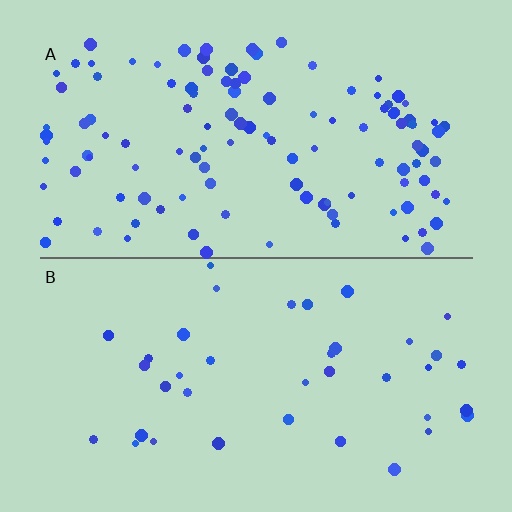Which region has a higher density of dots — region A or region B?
A (the top).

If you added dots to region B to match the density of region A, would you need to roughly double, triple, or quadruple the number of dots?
Approximately triple.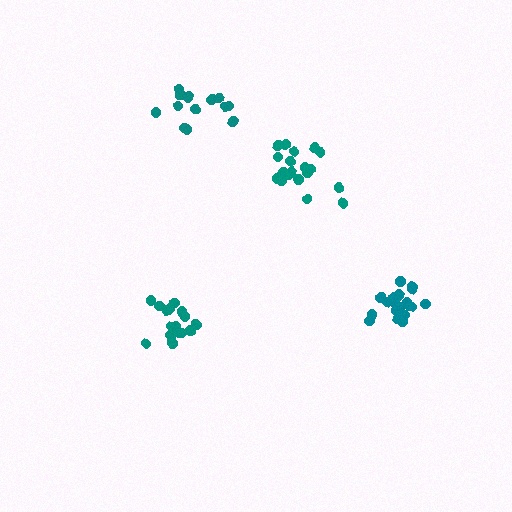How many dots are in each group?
Group 1: 21 dots, Group 2: 15 dots, Group 3: 20 dots, Group 4: 17 dots (73 total).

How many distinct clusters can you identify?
There are 4 distinct clusters.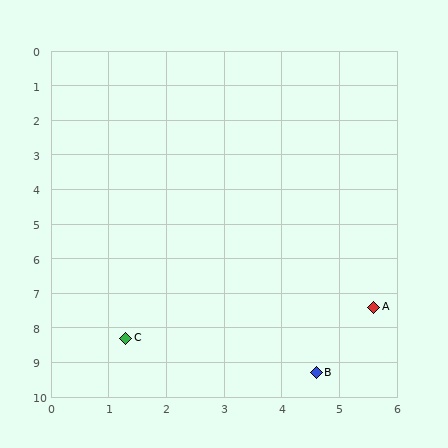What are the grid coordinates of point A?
Point A is at approximately (5.6, 7.4).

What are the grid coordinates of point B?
Point B is at approximately (4.6, 9.3).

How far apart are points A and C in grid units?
Points A and C are about 4.4 grid units apart.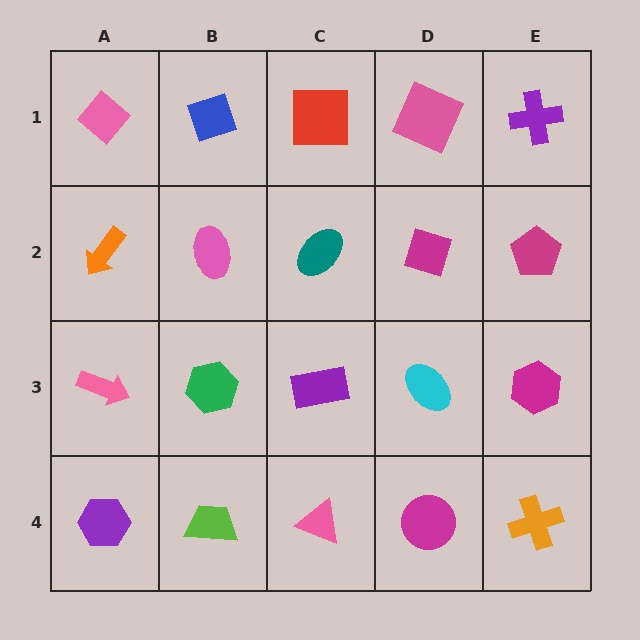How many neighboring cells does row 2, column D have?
4.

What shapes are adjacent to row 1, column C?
A teal ellipse (row 2, column C), a blue diamond (row 1, column B), a pink square (row 1, column D).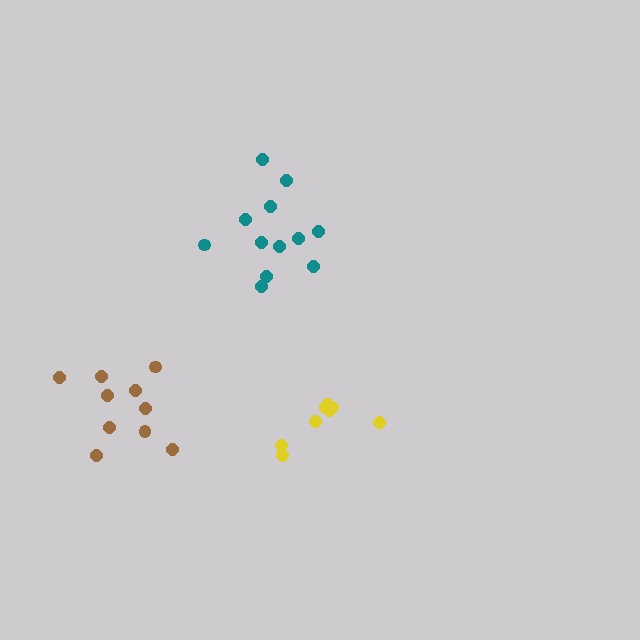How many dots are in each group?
Group 1: 8 dots, Group 2: 10 dots, Group 3: 12 dots (30 total).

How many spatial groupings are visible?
There are 3 spatial groupings.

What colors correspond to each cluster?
The clusters are colored: yellow, brown, teal.